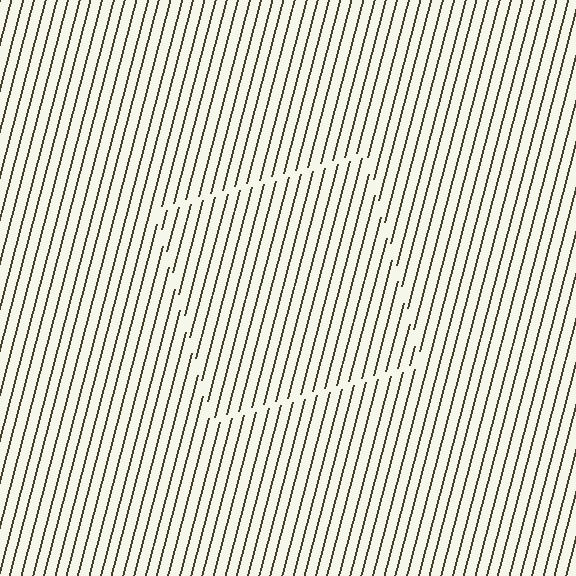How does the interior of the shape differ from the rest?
The interior of the shape contains the same grating, shifted by half a period — the contour is defined by the phase discontinuity where line-ends from the inner and outer gratings abut.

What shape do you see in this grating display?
An illusory square. The interior of the shape contains the same grating, shifted by half a period — the contour is defined by the phase discontinuity where line-ends from the inner and outer gratings abut.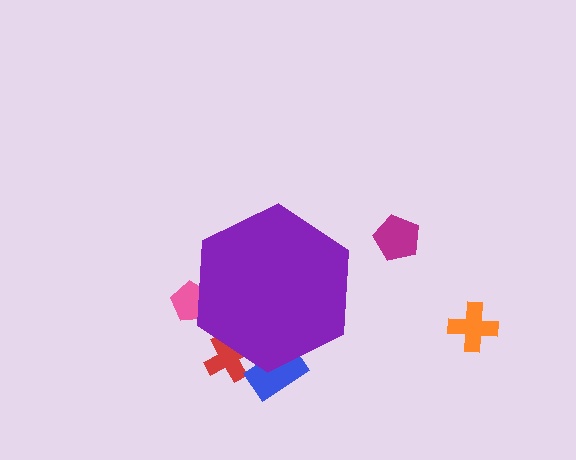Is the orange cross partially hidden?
No, the orange cross is fully visible.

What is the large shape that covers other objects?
A purple hexagon.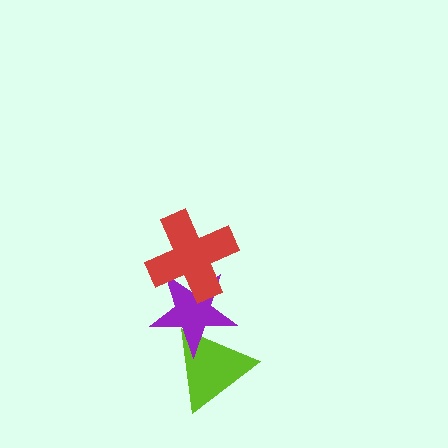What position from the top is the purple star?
The purple star is 2nd from the top.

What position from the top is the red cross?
The red cross is 1st from the top.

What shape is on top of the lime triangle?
The purple star is on top of the lime triangle.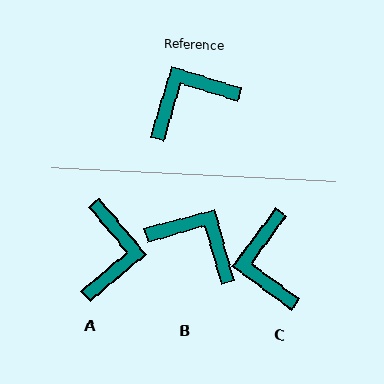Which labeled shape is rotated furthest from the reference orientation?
A, about 123 degrees away.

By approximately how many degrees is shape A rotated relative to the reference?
Approximately 123 degrees clockwise.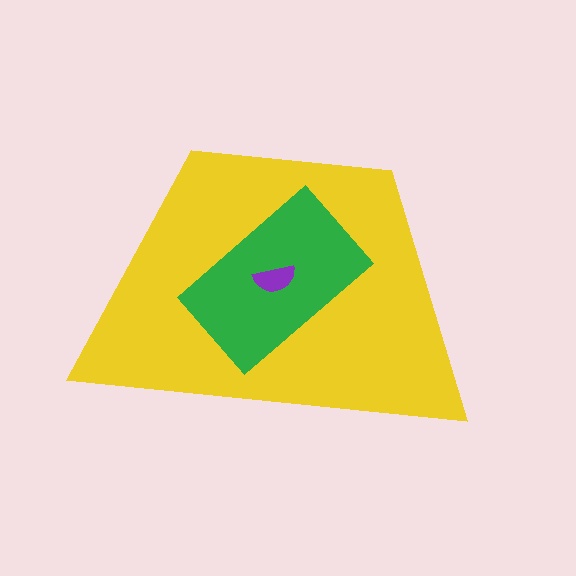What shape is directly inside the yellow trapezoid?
The green rectangle.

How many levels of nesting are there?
3.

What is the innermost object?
The purple semicircle.